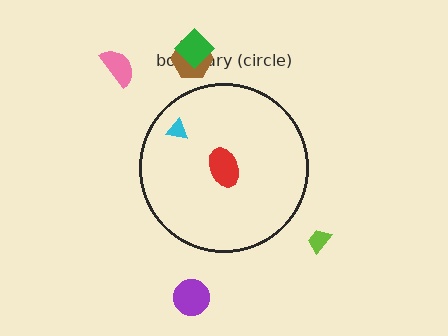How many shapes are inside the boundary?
2 inside, 5 outside.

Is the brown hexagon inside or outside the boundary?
Outside.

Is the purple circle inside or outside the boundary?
Outside.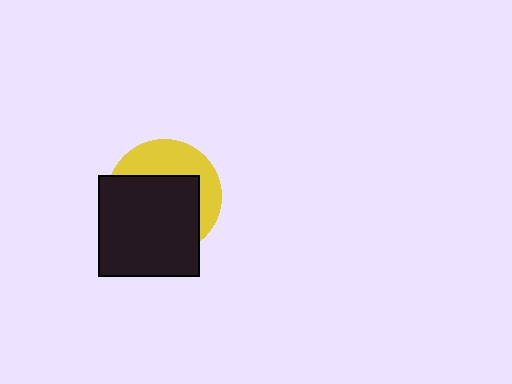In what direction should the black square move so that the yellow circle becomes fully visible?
The black square should move toward the lower-left. That is the shortest direction to clear the overlap and leave the yellow circle fully visible.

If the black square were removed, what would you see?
You would see the complete yellow circle.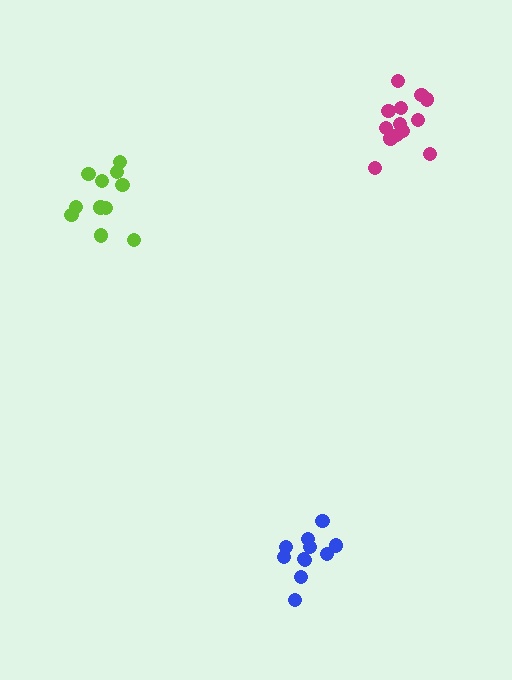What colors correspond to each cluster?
The clusters are colored: lime, blue, magenta.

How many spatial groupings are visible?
There are 3 spatial groupings.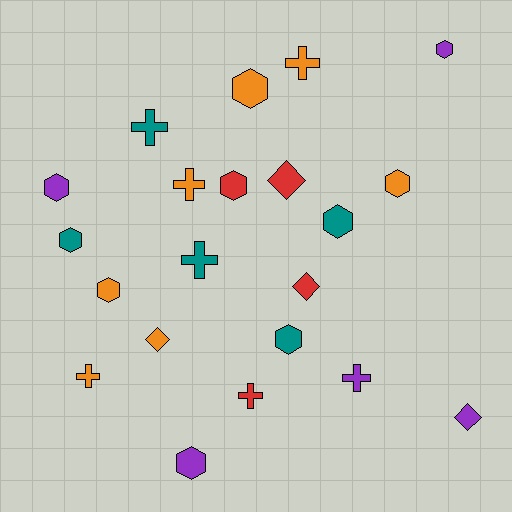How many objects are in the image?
There are 21 objects.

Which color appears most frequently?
Orange, with 7 objects.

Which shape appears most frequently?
Hexagon, with 10 objects.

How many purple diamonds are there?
There is 1 purple diamond.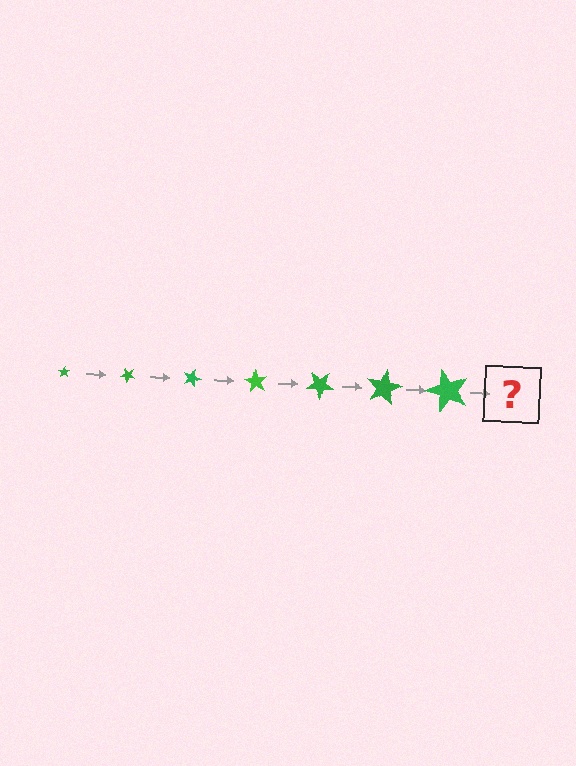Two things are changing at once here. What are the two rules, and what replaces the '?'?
The two rules are that the star grows larger each step and it rotates 45 degrees each step. The '?' should be a star, larger than the previous one and rotated 315 degrees from the start.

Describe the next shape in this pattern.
It should be a star, larger than the previous one and rotated 315 degrees from the start.